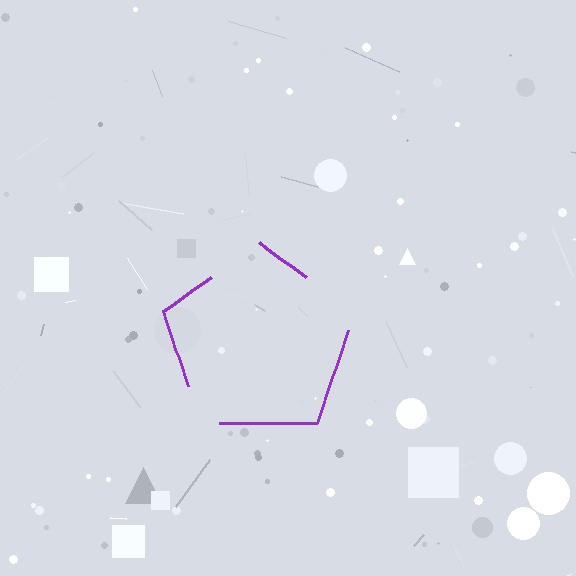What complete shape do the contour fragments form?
The contour fragments form a pentagon.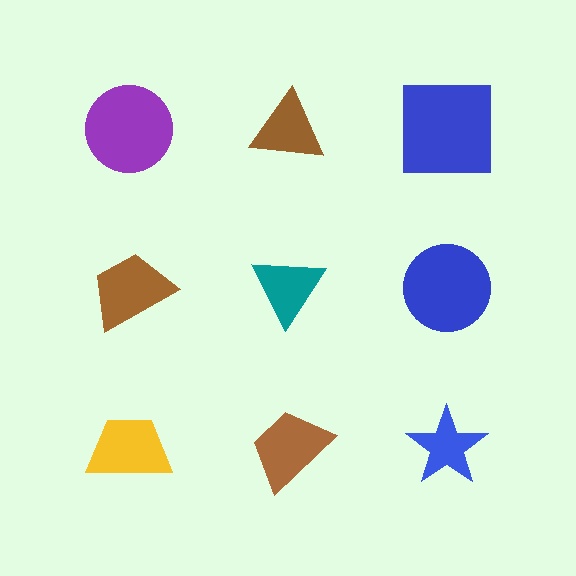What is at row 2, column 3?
A blue circle.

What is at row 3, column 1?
A yellow trapezoid.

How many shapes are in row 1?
3 shapes.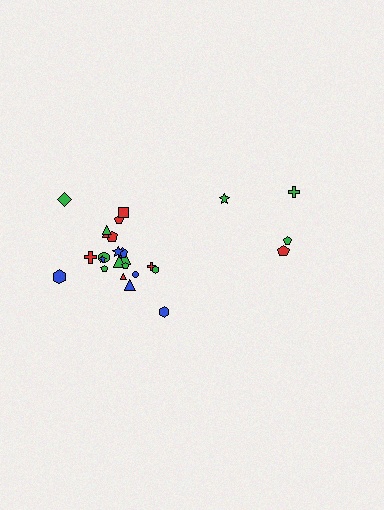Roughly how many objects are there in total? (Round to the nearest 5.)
Roughly 25 objects in total.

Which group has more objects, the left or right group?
The left group.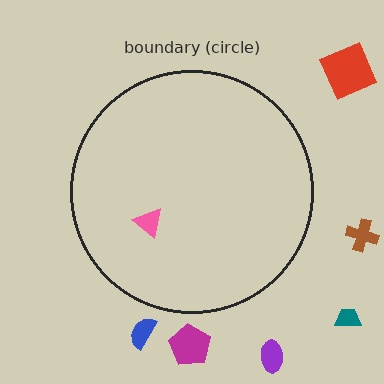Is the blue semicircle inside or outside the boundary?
Outside.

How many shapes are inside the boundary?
1 inside, 6 outside.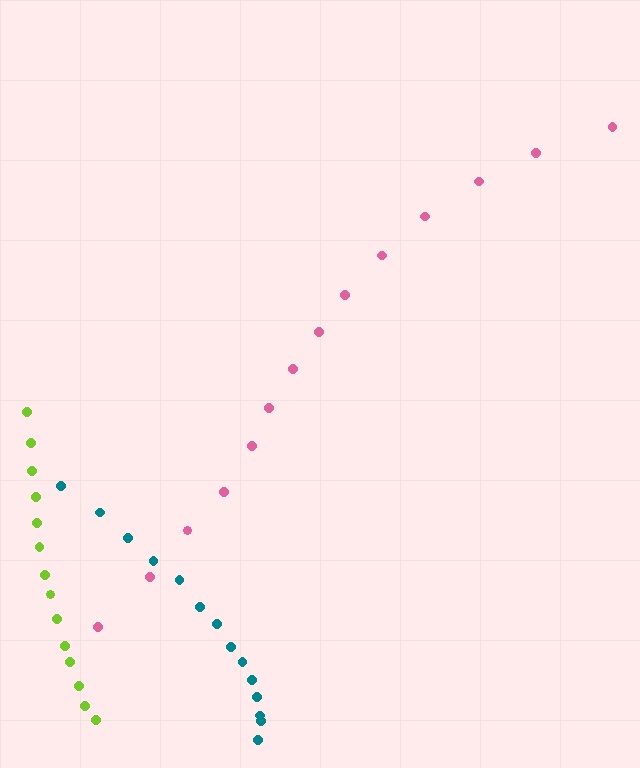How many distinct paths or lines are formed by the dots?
There are 3 distinct paths.